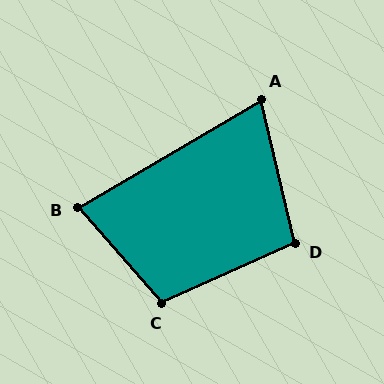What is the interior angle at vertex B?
Approximately 79 degrees (acute).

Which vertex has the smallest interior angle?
A, at approximately 73 degrees.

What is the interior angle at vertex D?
Approximately 101 degrees (obtuse).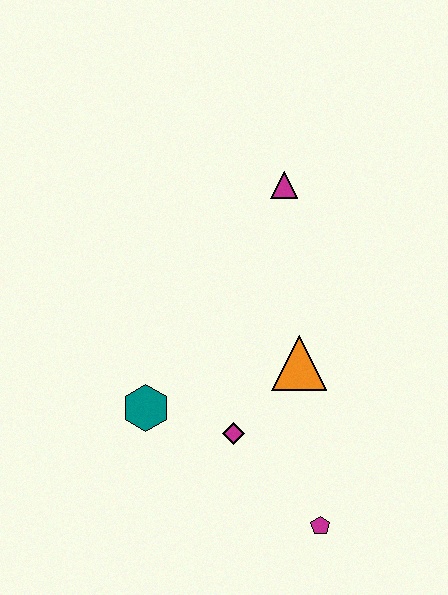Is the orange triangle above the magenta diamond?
Yes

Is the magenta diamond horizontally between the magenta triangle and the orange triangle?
No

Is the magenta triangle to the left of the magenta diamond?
No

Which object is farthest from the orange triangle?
The magenta triangle is farthest from the orange triangle.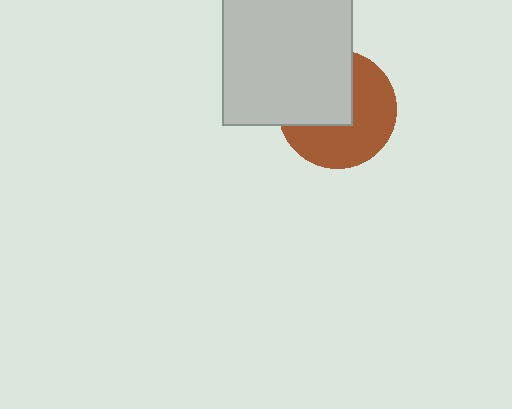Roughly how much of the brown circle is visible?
About half of it is visible (roughly 56%).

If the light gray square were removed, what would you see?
You would see the complete brown circle.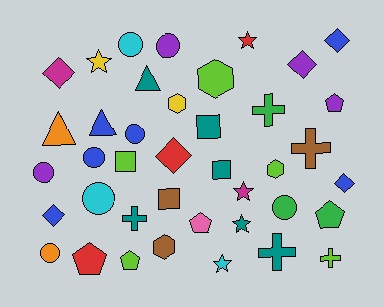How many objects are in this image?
There are 40 objects.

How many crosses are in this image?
There are 5 crosses.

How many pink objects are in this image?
There is 1 pink object.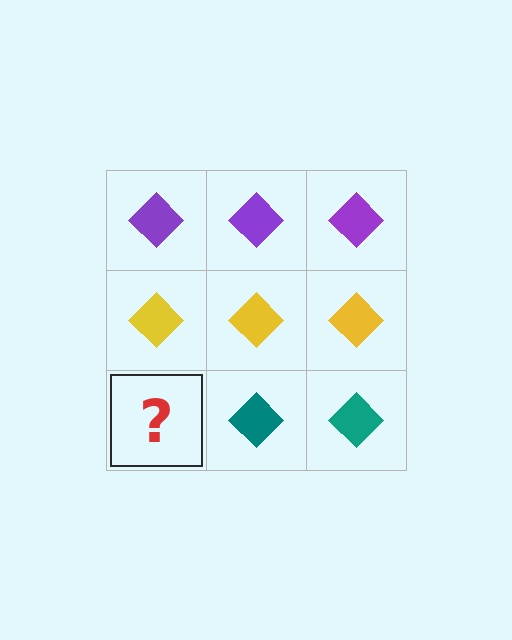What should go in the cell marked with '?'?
The missing cell should contain a teal diamond.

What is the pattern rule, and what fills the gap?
The rule is that each row has a consistent color. The gap should be filled with a teal diamond.